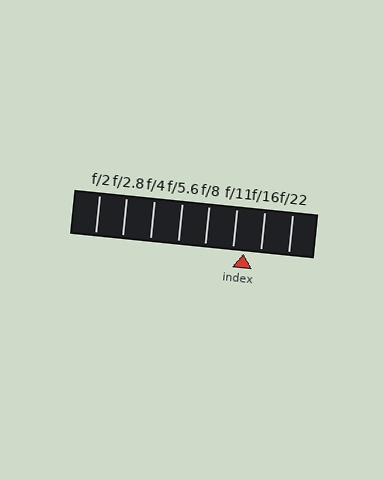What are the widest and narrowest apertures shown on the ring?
The widest aperture shown is f/2 and the narrowest is f/22.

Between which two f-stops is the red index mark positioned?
The index mark is between f/11 and f/16.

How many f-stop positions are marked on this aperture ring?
There are 8 f-stop positions marked.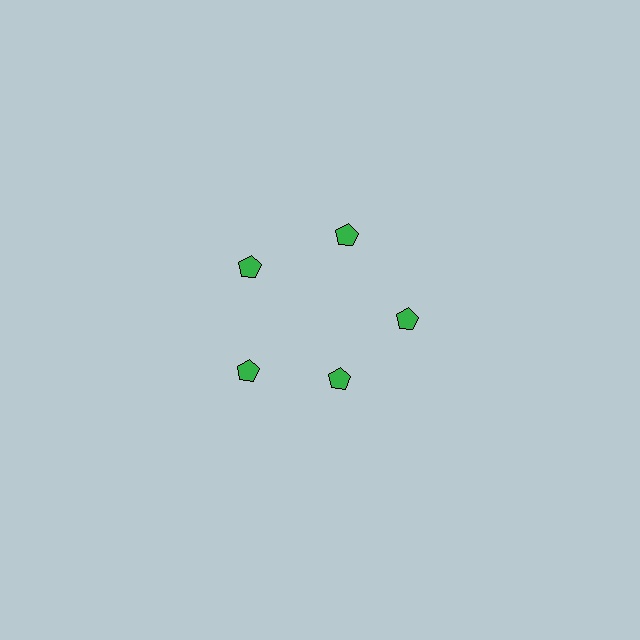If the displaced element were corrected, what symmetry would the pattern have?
It would have 5-fold rotational symmetry — the pattern would map onto itself every 72 degrees.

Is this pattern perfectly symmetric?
No. The 5 green pentagons are arranged in a ring, but one element near the 5 o'clock position is pulled inward toward the center, breaking the 5-fold rotational symmetry.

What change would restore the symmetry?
The symmetry would be restored by moving it outward, back onto the ring so that all 5 pentagons sit at equal angles and equal distance from the center.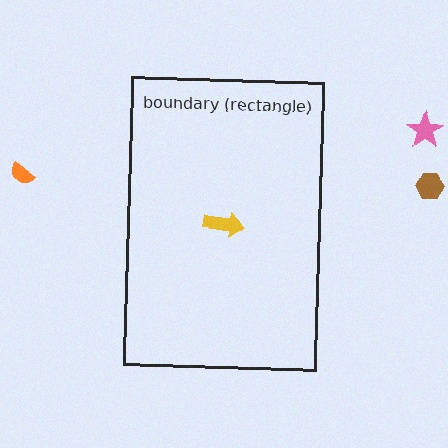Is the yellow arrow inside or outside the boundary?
Inside.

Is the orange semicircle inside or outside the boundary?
Outside.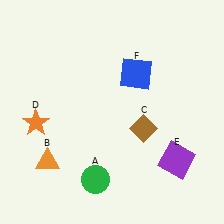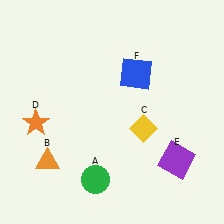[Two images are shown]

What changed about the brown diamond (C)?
In Image 1, C is brown. In Image 2, it changed to yellow.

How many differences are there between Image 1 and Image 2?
There is 1 difference between the two images.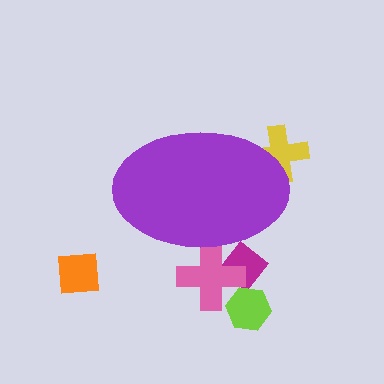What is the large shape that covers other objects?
A purple ellipse.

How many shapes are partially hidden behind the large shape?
3 shapes are partially hidden.